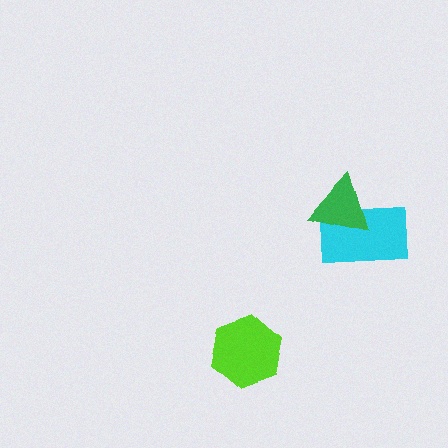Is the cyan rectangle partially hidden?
Yes, it is partially covered by another shape.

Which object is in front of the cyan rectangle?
The green triangle is in front of the cyan rectangle.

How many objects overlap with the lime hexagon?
0 objects overlap with the lime hexagon.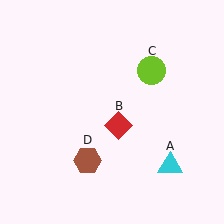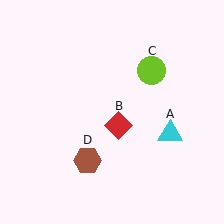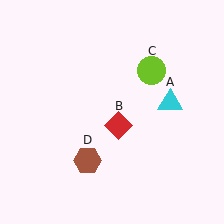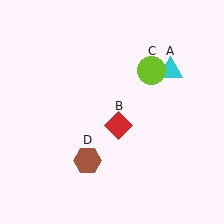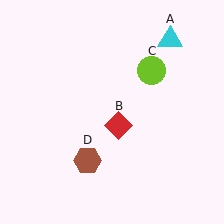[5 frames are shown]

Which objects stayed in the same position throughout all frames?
Red diamond (object B) and lime circle (object C) and brown hexagon (object D) remained stationary.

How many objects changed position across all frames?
1 object changed position: cyan triangle (object A).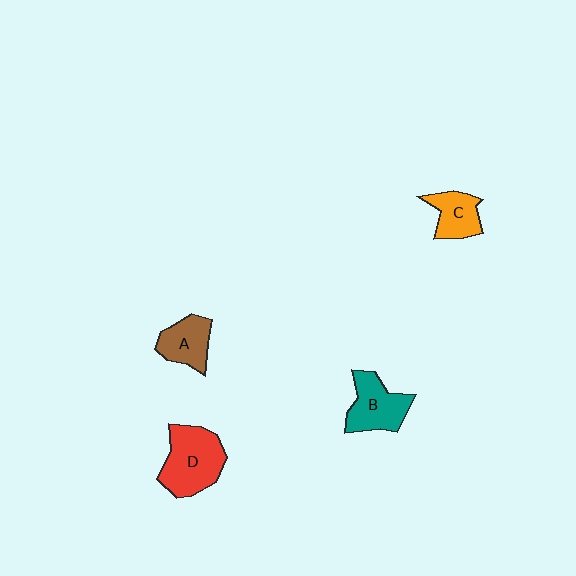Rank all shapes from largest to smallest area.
From largest to smallest: D (red), B (teal), A (brown), C (orange).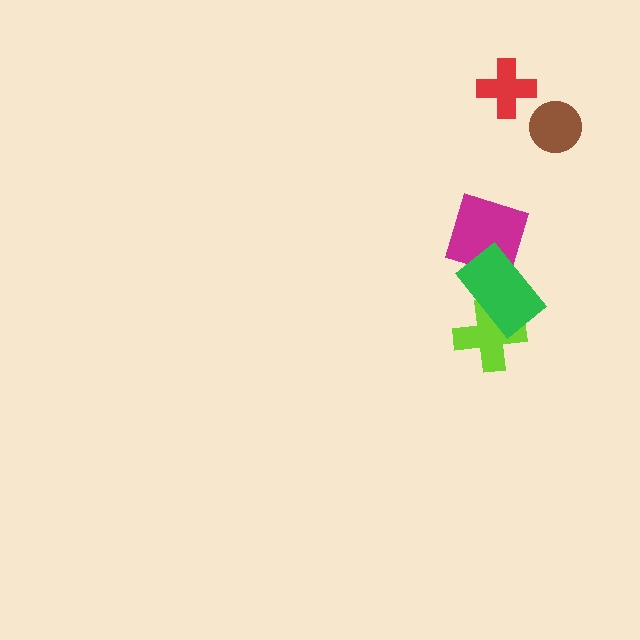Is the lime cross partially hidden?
Yes, it is partially covered by another shape.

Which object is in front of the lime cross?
The green rectangle is in front of the lime cross.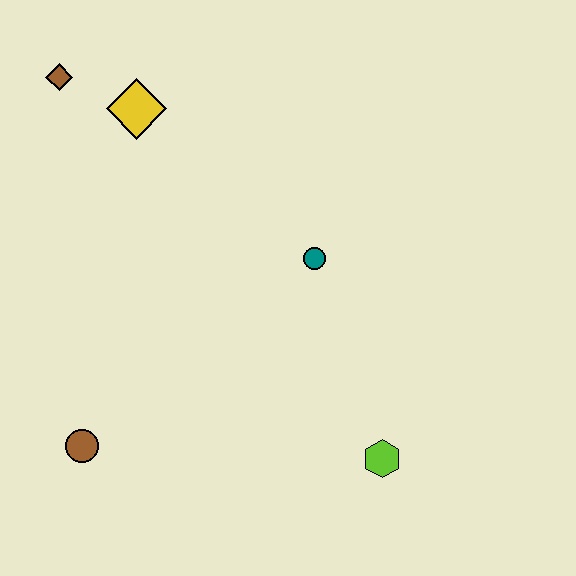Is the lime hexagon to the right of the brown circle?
Yes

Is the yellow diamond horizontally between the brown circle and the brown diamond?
No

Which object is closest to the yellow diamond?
The brown diamond is closest to the yellow diamond.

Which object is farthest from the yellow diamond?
The lime hexagon is farthest from the yellow diamond.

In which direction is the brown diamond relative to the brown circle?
The brown diamond is above the brown circle.